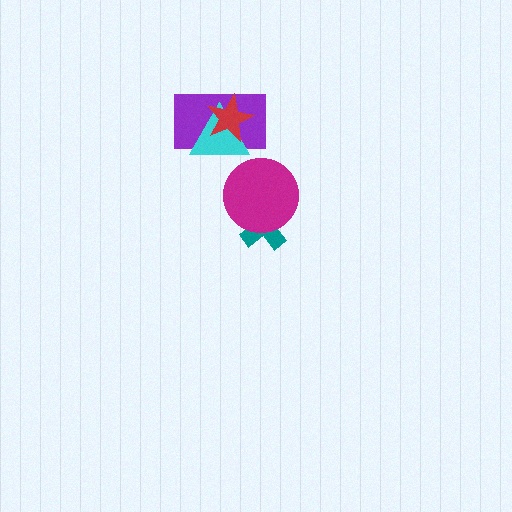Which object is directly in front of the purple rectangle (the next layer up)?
The cyan triangle is directly in front of the purple rectangle.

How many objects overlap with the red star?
2 objects overlap with the red star.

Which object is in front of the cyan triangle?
The red star is in front of the cyan triangle.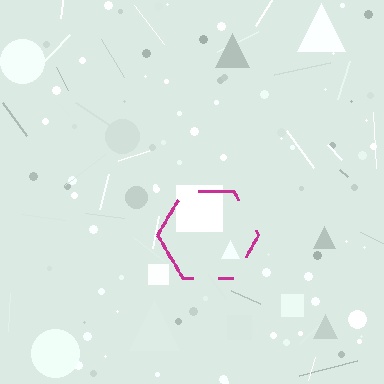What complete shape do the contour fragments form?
The contour fragments form a hexagon.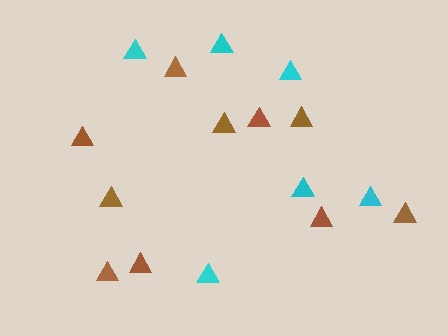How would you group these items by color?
There are 2 groups: one group of cyan triangles (6) and one group of brown triangles (10).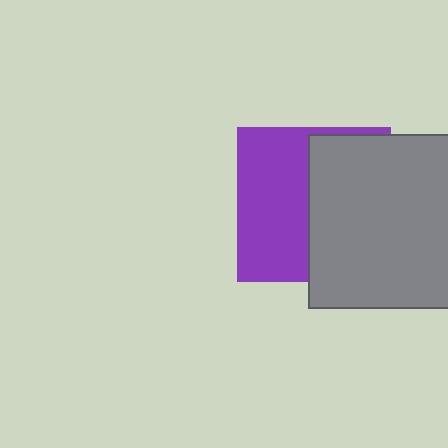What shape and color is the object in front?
The object in front is a gray square.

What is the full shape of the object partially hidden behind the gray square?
The partially hidden object is a purple square.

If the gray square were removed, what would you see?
You would see the complete purple square.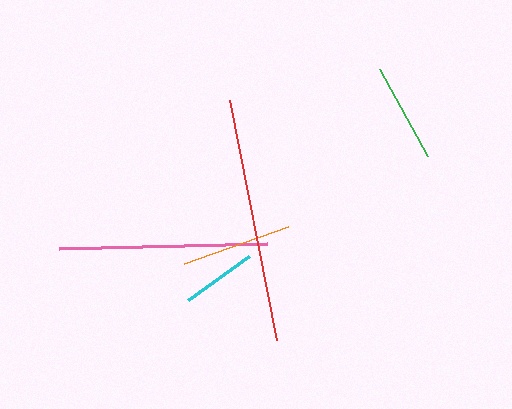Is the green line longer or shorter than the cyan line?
The green line is longer than the cyan line.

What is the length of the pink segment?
The pink segment is approximately 208 pixels long.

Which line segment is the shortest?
The cyan line is the shortest at approximately 75 pixels.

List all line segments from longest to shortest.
From longest to shortest: red, pink, orange, green, cyan.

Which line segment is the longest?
The red line is the longest at approximately 245 pixels.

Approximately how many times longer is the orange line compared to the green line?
The orange line is approximately 1.1 times the length of the green line.